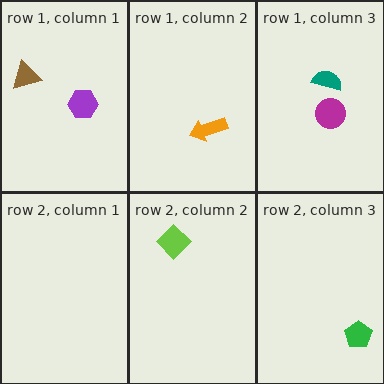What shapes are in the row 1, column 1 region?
The brown triangle, the purple hexagon.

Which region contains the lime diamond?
The row 2, column 2 region.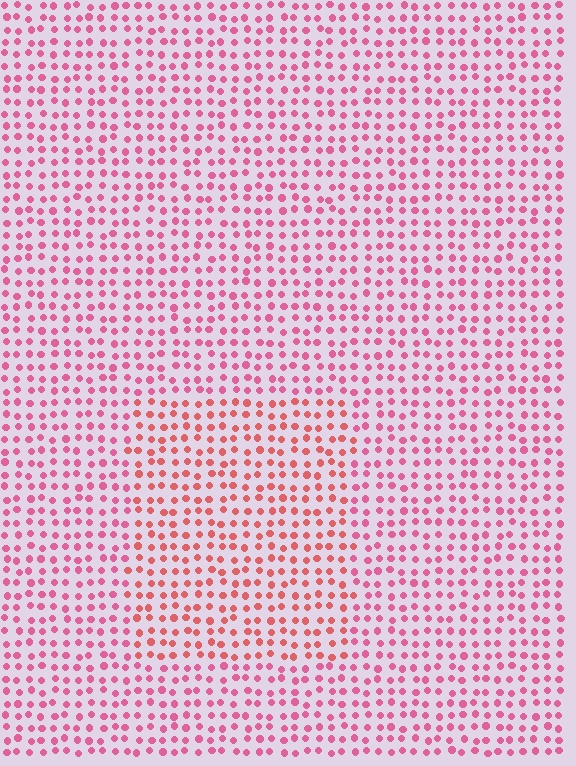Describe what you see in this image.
The image is filled with small pink elements in a uniform arrangement. A rectangle-shaped region is visible where the elements are tinted to a slightly different hue, forming a subtle color boundary.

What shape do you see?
I see a rectangle.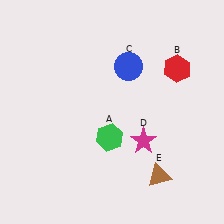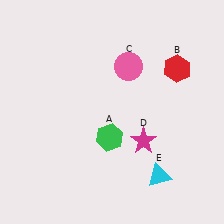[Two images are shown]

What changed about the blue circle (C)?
In Image 1, C is blue. In Image 2, it changed to pink.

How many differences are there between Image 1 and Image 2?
There are 2 differences between the two images.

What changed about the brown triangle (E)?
In Image 1, E is brown. In Image 2, it changed to cyan.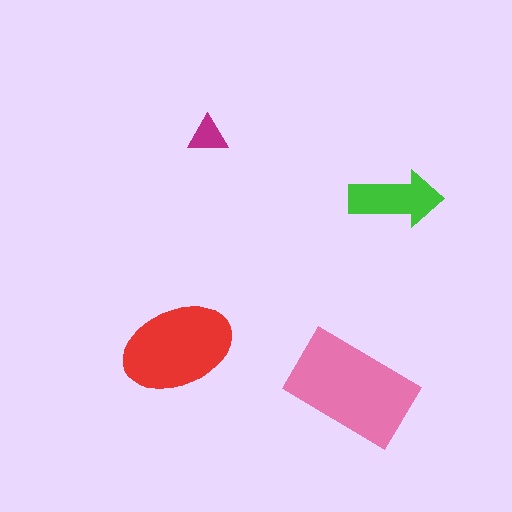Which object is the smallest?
The magenta triangle.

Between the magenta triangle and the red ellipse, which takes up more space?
The red ellipse.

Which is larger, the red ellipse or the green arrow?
The red ellipse.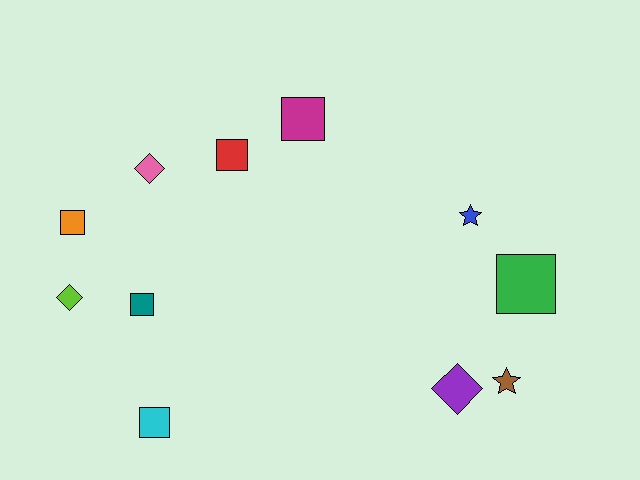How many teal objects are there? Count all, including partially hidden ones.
There is 1 teal object.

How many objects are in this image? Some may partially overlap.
There are 11 objects.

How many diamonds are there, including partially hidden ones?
There are 3 diamonds.